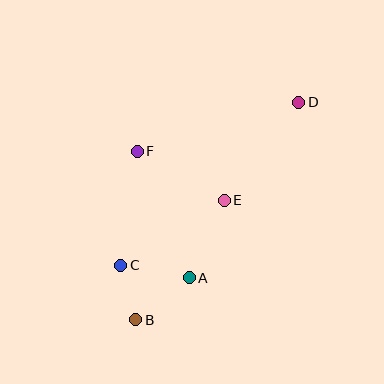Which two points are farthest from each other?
Points B and D are farthest from each other.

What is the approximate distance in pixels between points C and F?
The distance between C and F is approximately 115 pixels.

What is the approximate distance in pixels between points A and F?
The distance between A and F is approximately 137 pixels.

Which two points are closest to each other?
Points B and C are closest to each other.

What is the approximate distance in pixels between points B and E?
The distance between B and E is approximately 149 pixels.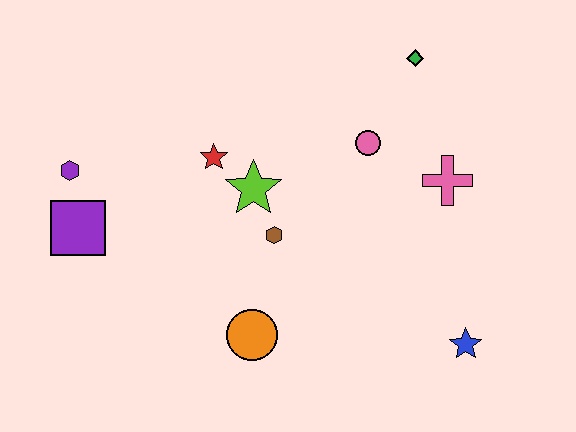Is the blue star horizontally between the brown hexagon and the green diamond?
No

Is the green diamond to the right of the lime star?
Yes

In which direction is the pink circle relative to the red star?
The pink circle is to the right of the red star.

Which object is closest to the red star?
The lime star is closest to the red star.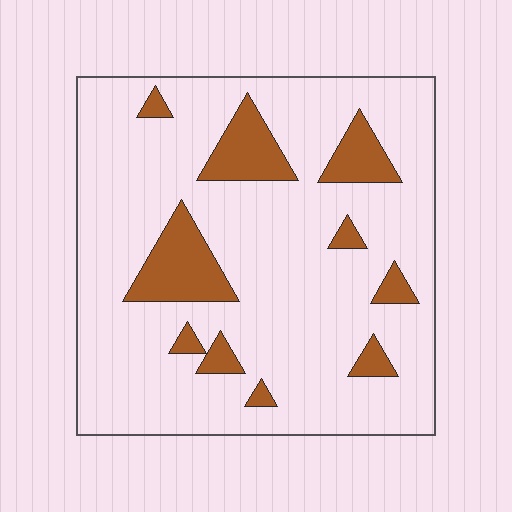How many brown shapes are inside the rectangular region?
10.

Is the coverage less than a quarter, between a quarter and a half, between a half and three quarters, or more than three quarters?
Less than a quarter.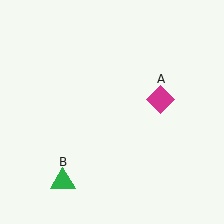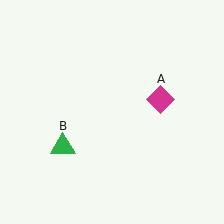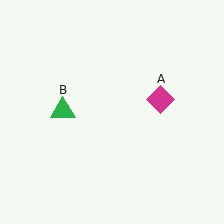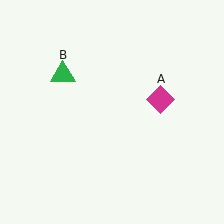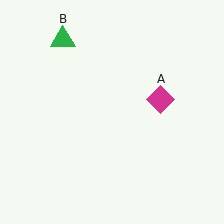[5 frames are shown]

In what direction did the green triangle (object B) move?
The green triangle (object B) moved up.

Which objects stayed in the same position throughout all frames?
Magenta diamond (object A) remained stationary.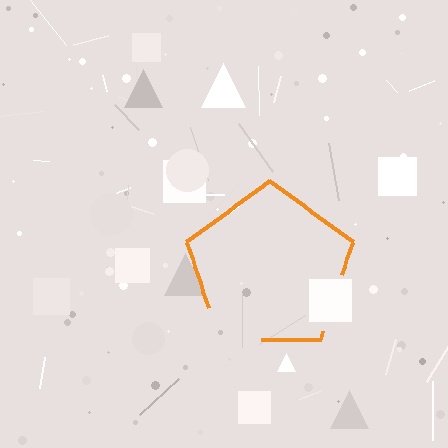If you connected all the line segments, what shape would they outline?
They would outline a pentagon.